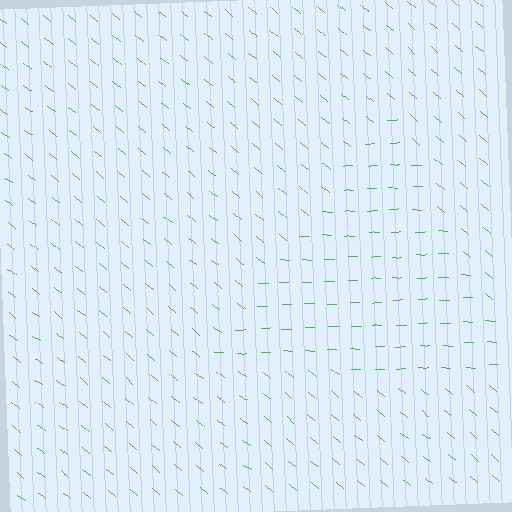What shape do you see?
I see a triangle.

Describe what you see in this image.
The image is filled with small green line segments. A triangle region in the image has lines oriented differently from the surrounding lines, creating a visible texture boundary.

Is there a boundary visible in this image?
Yes, there is a texture boundary formed by a change in line orientation.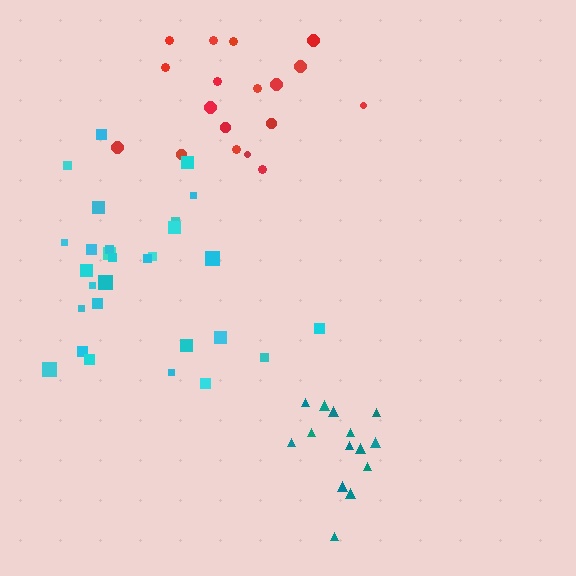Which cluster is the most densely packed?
Teal.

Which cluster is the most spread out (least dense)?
Red.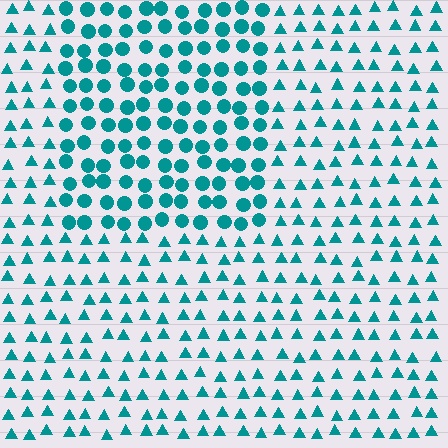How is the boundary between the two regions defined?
The boundary is defined by a change in element shape: circles inside vs. triangles outside. All elements share the same color and spacing.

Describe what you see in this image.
The image is filled with small teal elements arranged in a uniform grid. A rectangle-shaped region contains circles, while the surrounding area contains triangles. The boundary is defined purely by the change in element shape.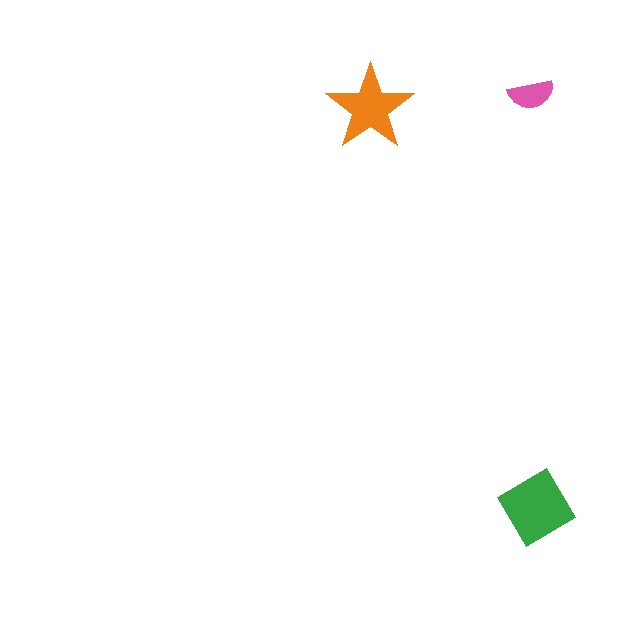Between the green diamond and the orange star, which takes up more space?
The green diamond.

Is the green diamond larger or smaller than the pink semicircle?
Larger.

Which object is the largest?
The green diamond.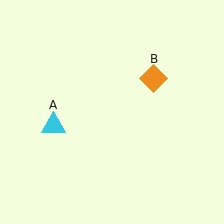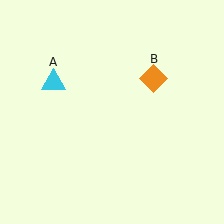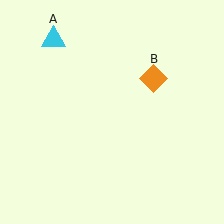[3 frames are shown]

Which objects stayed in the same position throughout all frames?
Orange diamond (object B) remained stationary.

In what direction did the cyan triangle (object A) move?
The cyan triangle (object A) moved up.